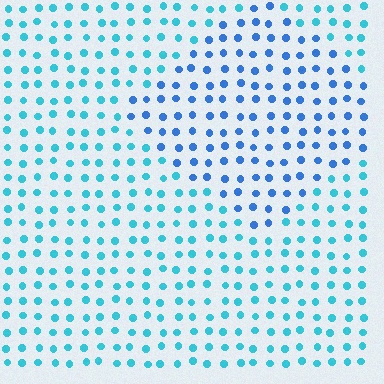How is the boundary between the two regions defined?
The boundary is defined purely by a slight shift in hue (about 30 degrees). Spacing, size, and orientation are identical on both sides.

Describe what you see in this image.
The image is filled with small cyan elements in a uniform arrangement. A diamond-shaped region is visible where the elements are tinted to a slightly different hue, forming a subtle color boundary.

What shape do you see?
I see a diamond.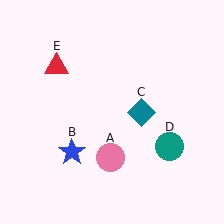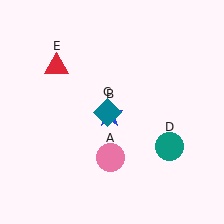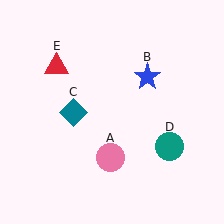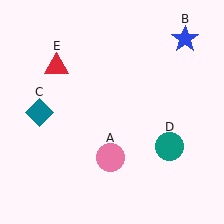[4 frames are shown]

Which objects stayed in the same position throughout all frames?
Pink circle (object A) and teal circle (object D) and red triangle (object E) remained stationary.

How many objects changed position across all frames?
2 objects changed position: blue star (object B), teal diamond (object C).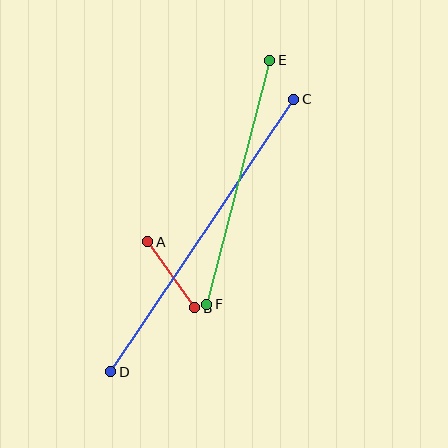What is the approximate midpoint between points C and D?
The midpoint is at approximately (202, 236) pixels.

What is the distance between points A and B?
The distance is approximately 81 pixels.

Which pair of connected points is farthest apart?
Points C and D are farthest apart.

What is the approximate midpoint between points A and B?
The midpoint is at approximately (171, 275) pixels.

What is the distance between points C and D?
The distance is approximately 328 pixels.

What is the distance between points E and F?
The distance is approximately 252 pixels.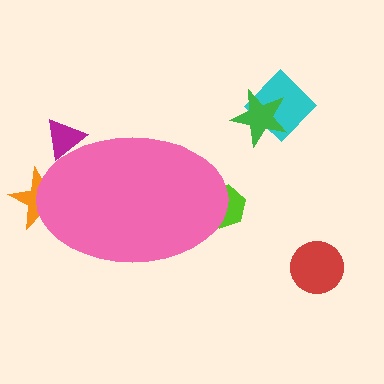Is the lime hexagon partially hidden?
Yes, the lime hexagon is partially hidden behind the pink ellipse.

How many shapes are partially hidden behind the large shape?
3 shapes are partially hidden.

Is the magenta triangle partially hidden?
Yes, the magenta triangle is partially hidden behind the pink ellipse.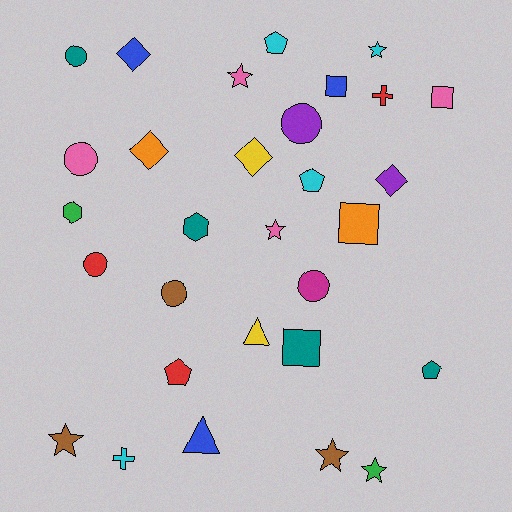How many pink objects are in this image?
There are 4 pink objects.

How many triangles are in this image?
There are 2 triangles.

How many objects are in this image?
There are 30 objects.